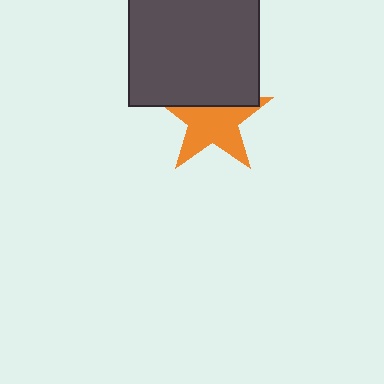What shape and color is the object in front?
The object in front is a dark gray rectangle.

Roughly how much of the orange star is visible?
About half of it is visible (roughly 65%).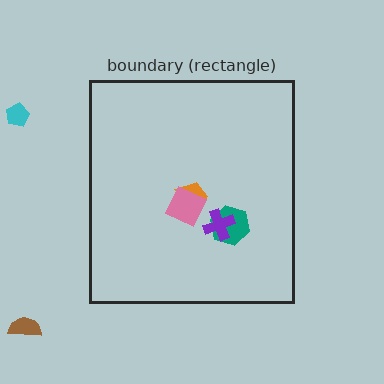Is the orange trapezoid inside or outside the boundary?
Inside.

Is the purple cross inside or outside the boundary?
Inside.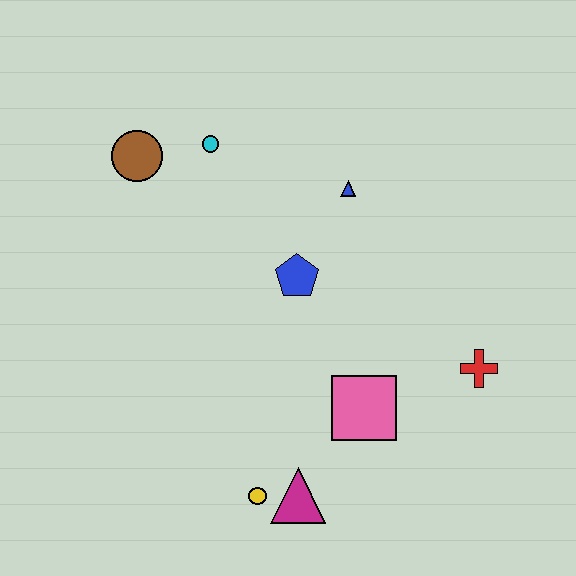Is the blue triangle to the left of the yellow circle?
No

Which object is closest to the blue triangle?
The blue pentagon is closest to the blue triangle.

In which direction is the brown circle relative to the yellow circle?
The brown circle is above the yellow circle.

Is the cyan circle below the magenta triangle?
No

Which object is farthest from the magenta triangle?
The brown circle is farthest from the magenta triangle.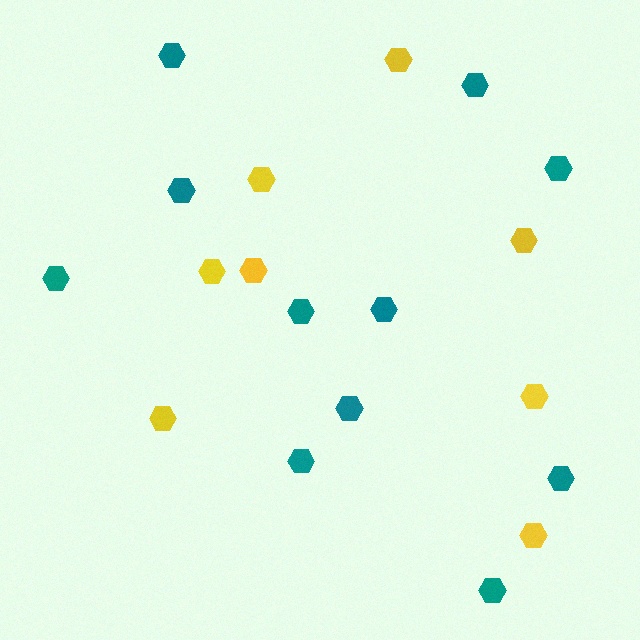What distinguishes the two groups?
There are 2 groups: one group of yellow hexagons (8) and one group of teal hexagons (11).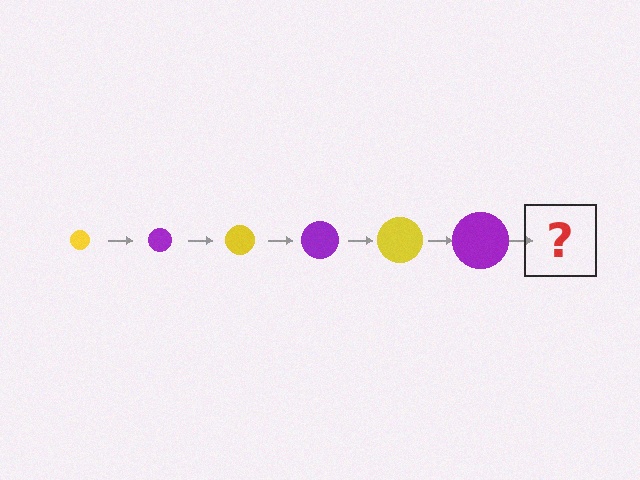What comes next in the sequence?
The next element should be a yellow circle, larger than the previous one.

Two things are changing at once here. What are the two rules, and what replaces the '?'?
The two rules are that the circle grows larger each step and the color cycles through yellow and purple. The '?' should be a yellow circle, larger than the previous one.